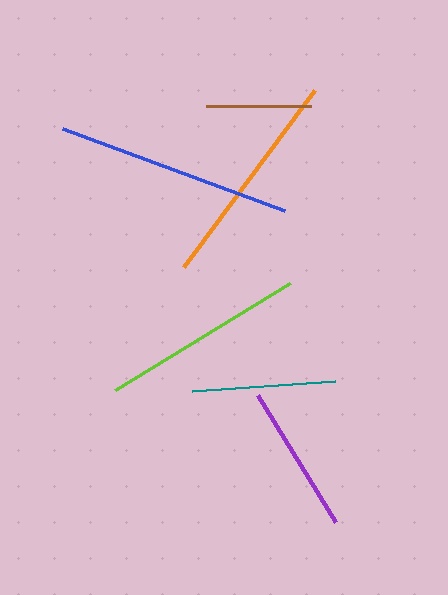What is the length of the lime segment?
The lime segment is approximately 205 pixels long.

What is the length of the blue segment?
The blue segment is approximately 236 pixels long.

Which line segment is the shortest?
The brown line is the shortest at approximately 105 pixels.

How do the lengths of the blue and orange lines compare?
The blue and orange lines are approximately the same length.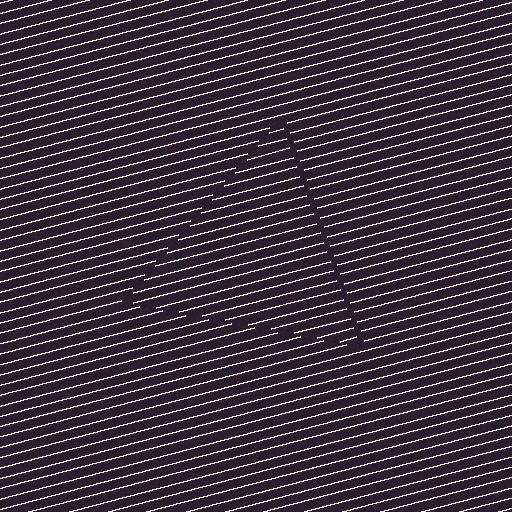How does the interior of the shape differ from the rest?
The interior of the shape contains the same grating, shifted by half a period — the contour is defined by the phase discontinuity where line-ends from the inner and outer gratings abut.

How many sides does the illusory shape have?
3 sides — the line-ends trace a triangle.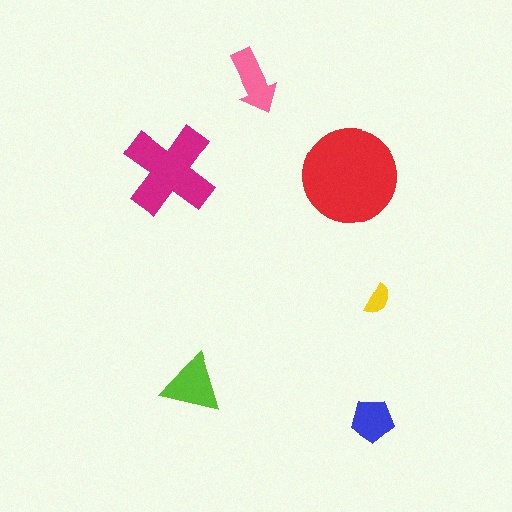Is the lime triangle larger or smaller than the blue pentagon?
Larger.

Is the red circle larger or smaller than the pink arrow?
Larger.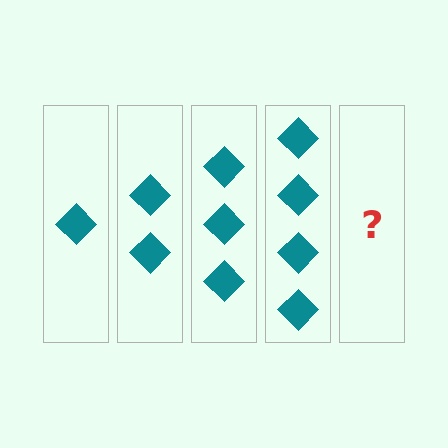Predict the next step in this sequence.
The next step is 5 diamonds.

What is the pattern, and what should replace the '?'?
The pattern is that each step adds one more diamond. The '?' should be 5 diamonds.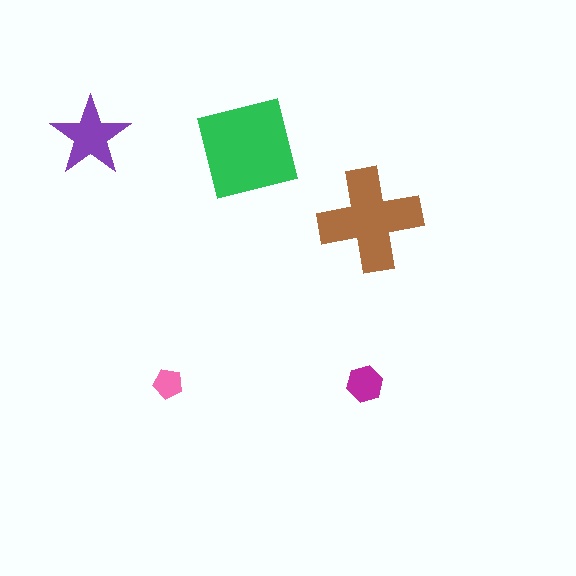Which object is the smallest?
The pink pentagon.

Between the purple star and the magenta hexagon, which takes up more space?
The purple star.